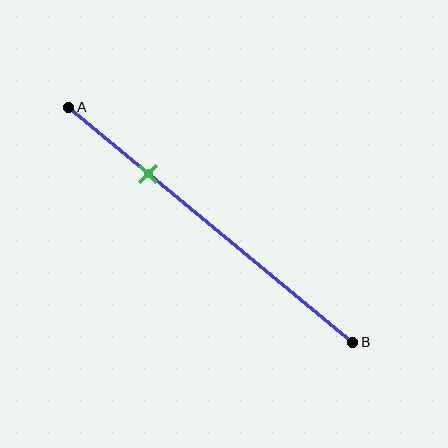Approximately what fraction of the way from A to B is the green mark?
The green mark is approximately 30% of the way from A to B.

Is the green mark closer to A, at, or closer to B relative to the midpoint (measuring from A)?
The green mark is closer to point A than the midpoint of segment AB.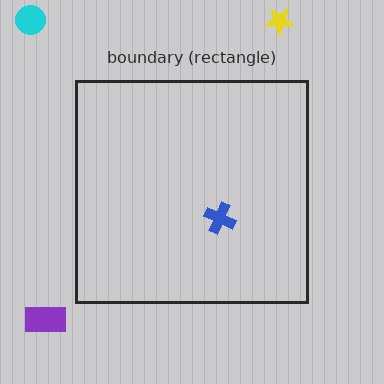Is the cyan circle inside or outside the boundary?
Outside.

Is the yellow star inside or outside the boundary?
Outside.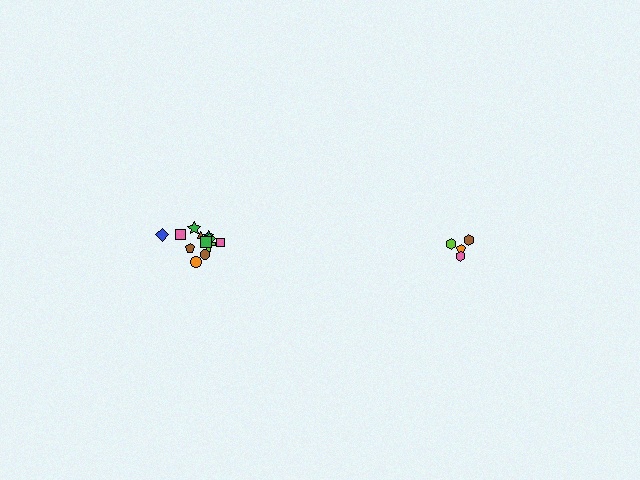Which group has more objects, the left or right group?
The left group.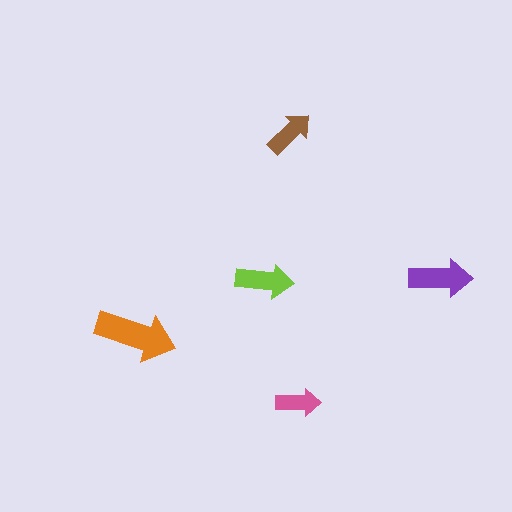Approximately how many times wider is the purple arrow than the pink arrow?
About 1.5 times wider.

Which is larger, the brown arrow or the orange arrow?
The orange one.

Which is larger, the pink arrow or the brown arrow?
The brown one.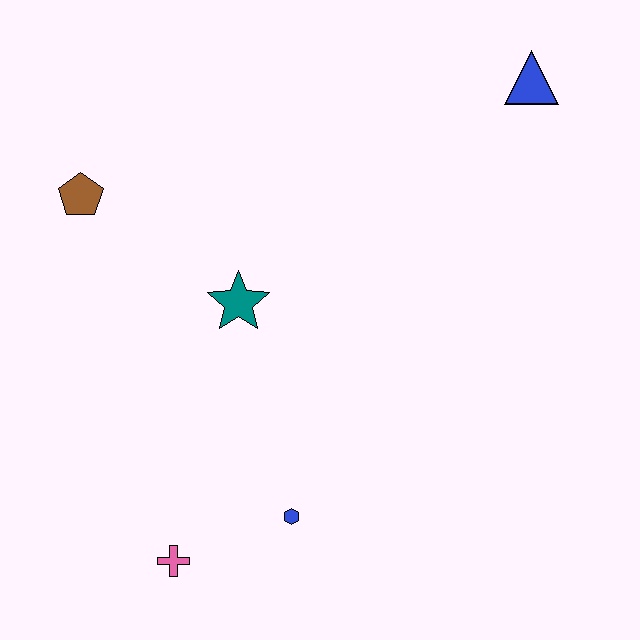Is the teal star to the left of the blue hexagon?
Yes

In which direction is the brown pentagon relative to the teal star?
The brown pentagon is to the left of the teal star.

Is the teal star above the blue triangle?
No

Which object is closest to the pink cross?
The blue hexagon is closest to the pink cross.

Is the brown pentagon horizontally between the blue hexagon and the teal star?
No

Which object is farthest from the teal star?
The blue triangle is farthest from the teal star.